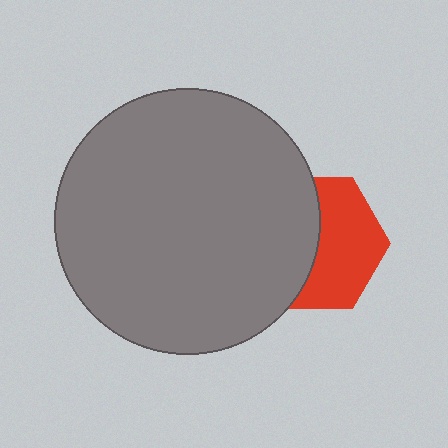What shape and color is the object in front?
The object in front is a gray circle.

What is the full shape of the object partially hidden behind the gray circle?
The partially hidden object is a red hexagon.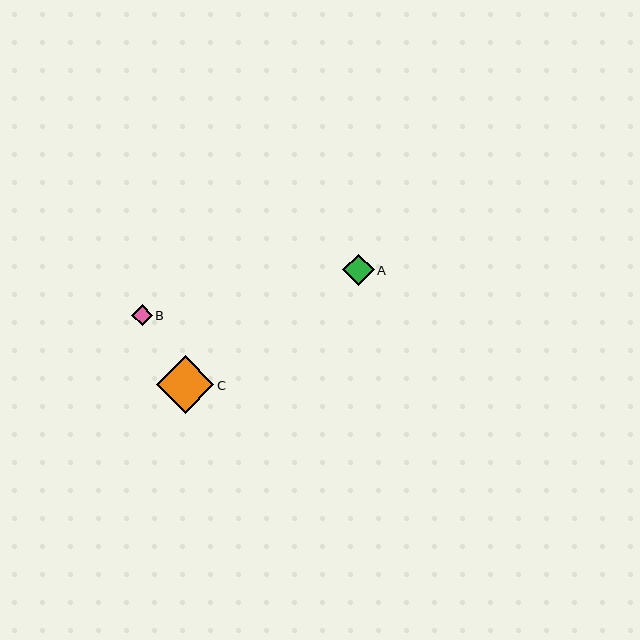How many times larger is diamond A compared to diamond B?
Diamond A is approximately 1.5 times the size of diamond B.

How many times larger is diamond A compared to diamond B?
Diamond A is approximately 1.5 times the size of diamond B.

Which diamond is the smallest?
Diamond B is the smallest with a size of approximately 20 pixels.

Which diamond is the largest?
Diamond C is the largest with a size of approximately 57 pixels.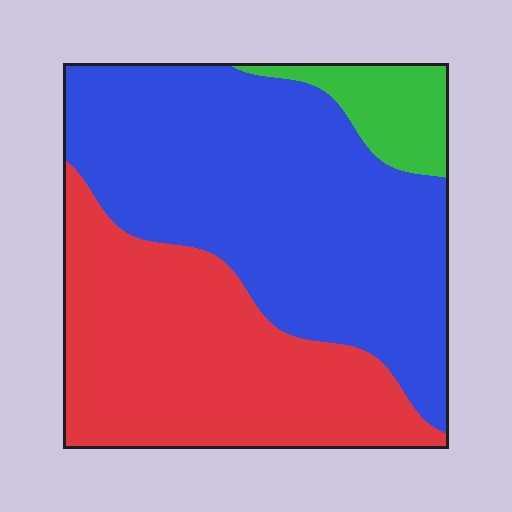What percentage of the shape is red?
Red covers around 40% of the shape.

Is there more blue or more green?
Blue.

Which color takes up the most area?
Blue, at roughly 55%.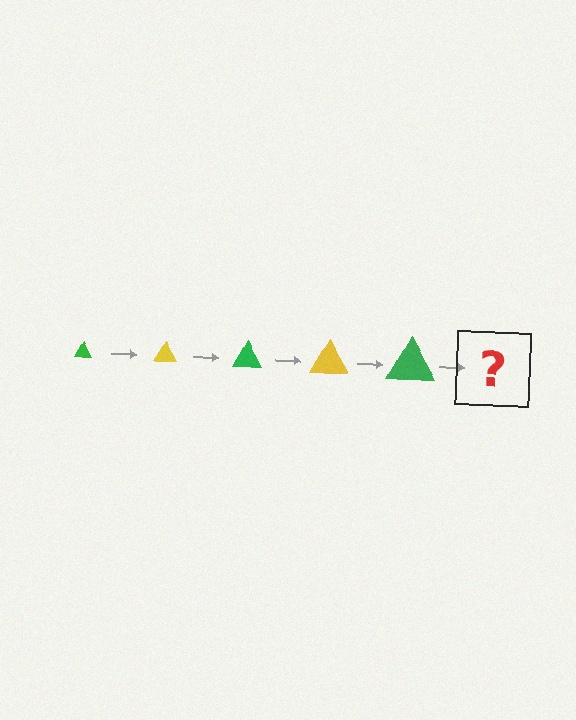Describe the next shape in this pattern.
It should be a yellow triangle, larger than the previous one.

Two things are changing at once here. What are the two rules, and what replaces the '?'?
The two rules are that the triangle grows larger each step and the color cycles through green and yellow. The '?' should be a yellow triangle, larger than the previous one.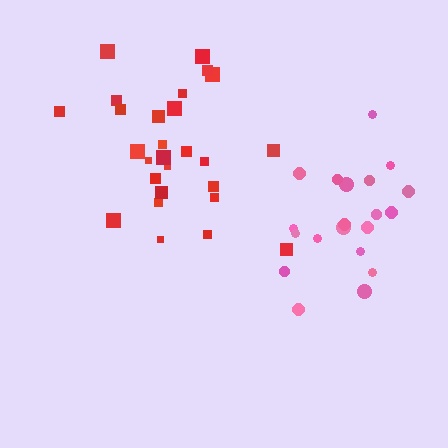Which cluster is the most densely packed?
Red.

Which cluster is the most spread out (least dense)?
Pink.